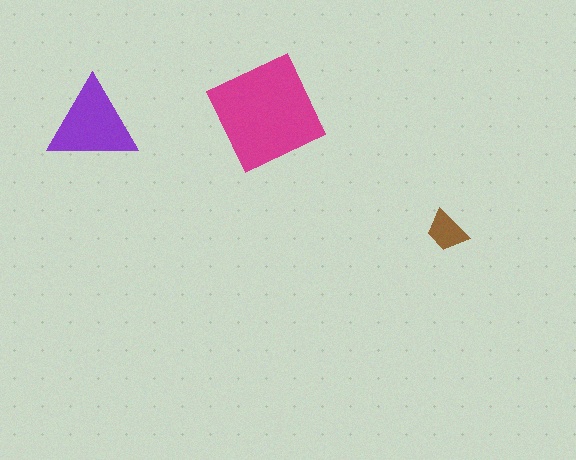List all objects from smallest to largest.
The brown trapezoid, the purple triangle, the magenta diamond.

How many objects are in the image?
There are 3 objects in the image.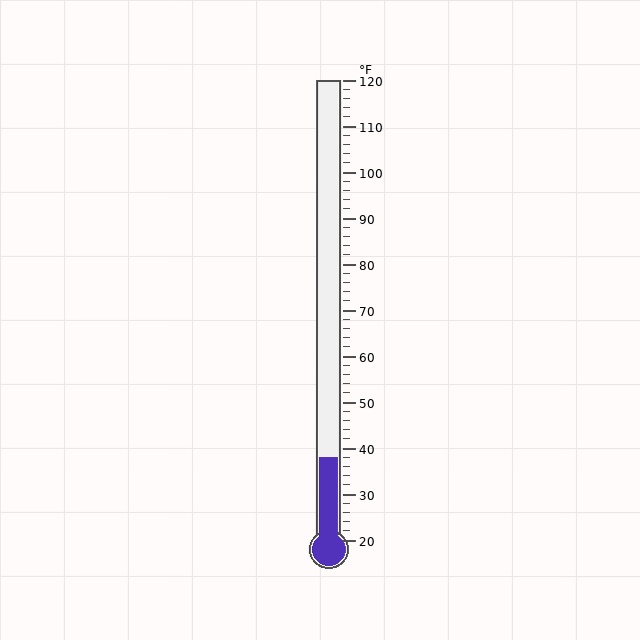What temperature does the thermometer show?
The thermometer shows approximately 38°F.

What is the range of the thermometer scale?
The thermometer scale ranges from 20°F to 120°F.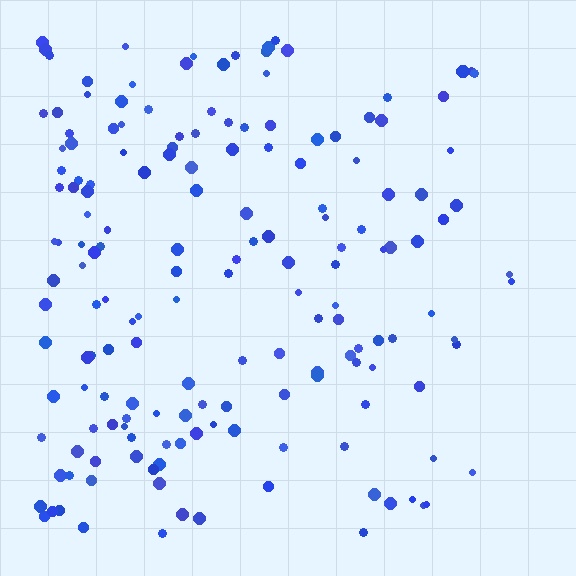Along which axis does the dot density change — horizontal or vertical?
Horizontal.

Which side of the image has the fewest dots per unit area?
The right.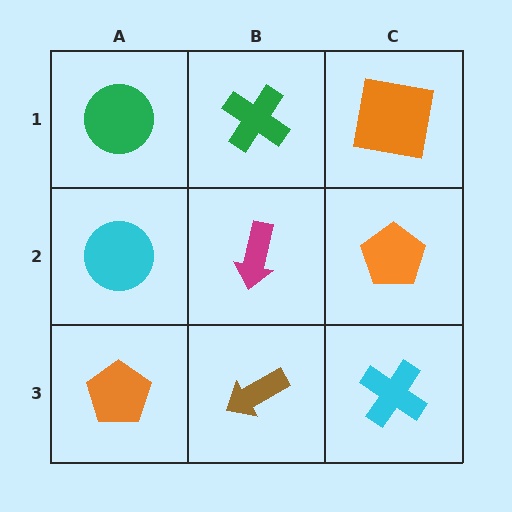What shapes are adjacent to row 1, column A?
A cyan circle (row 2, column A), a green cross (row 1, column B).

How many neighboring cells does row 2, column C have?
3.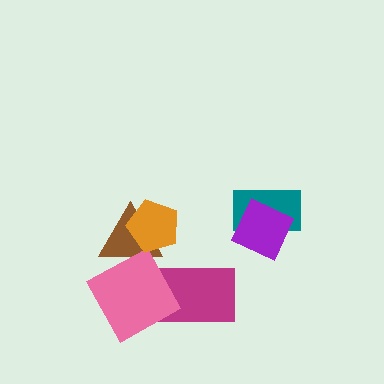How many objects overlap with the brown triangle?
2 objects overlap with the brown triangle.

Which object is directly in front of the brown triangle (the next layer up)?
The pink diamond is directly in front of the brown triangle.